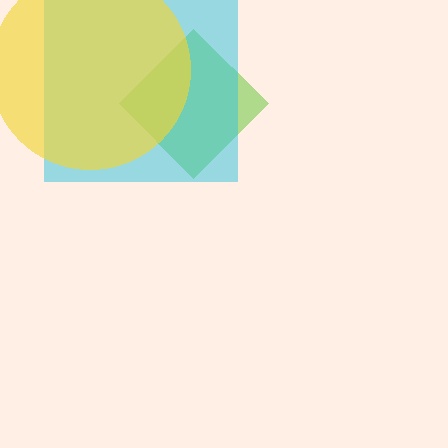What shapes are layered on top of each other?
The layered shapes are: a lime diamond, a cyan square, a yellow circle.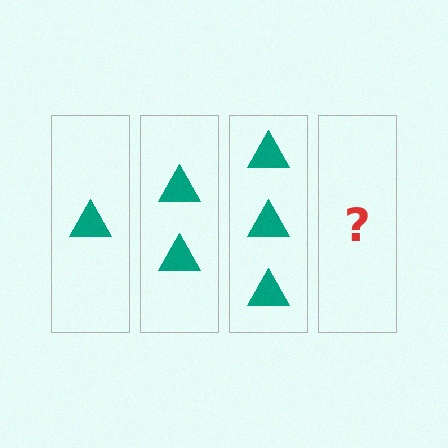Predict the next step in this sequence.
The next step is 4 triangles.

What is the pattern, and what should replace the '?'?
The pattern is that each step adds one more triangle. The '?' should be 4 triangles.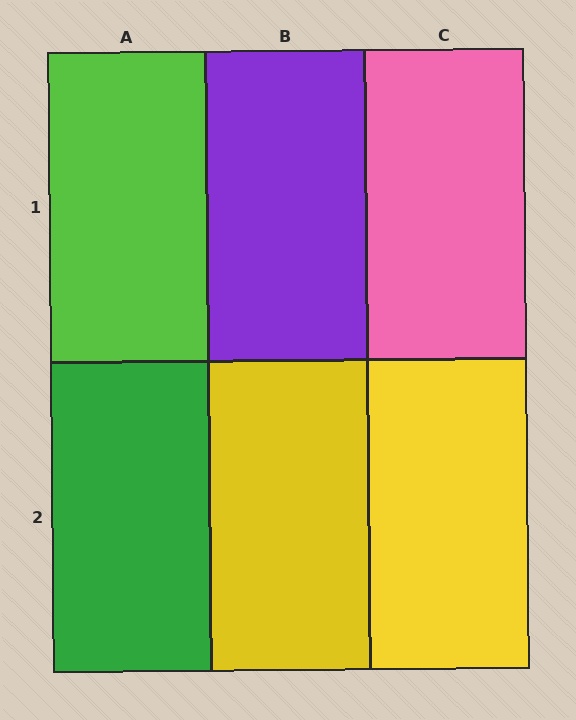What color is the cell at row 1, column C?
Pink.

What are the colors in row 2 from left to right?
Green, yellow, yellow.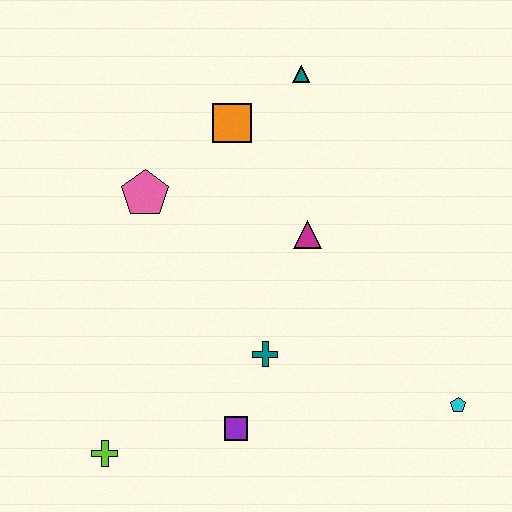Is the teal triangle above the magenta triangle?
Yes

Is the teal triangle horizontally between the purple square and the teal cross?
No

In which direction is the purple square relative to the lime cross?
The purple square is to the right of the lime cross.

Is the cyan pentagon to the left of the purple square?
No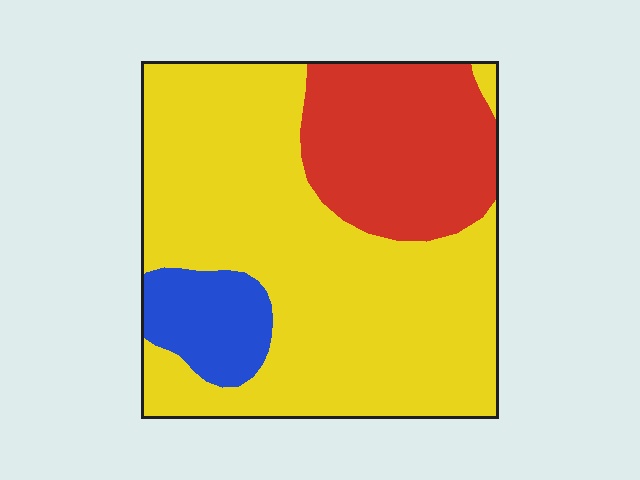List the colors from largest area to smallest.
From largest to smallest: yellow, red, blue.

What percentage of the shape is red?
Red takes up between a sixth and a third of the shape.